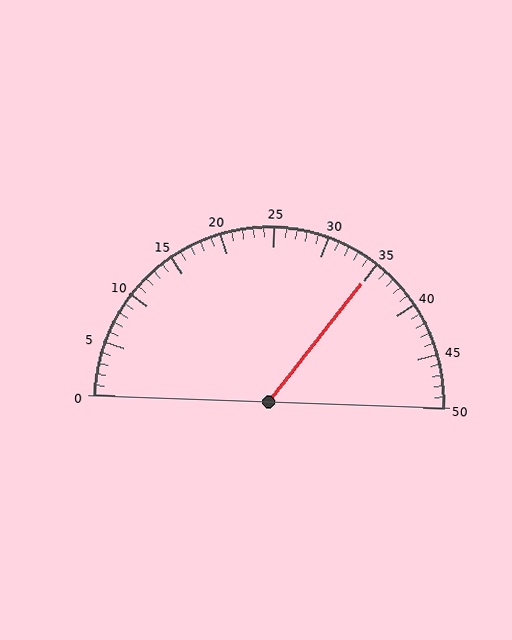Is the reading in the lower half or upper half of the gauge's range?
The reading is in the upper half of the range (0 to 50).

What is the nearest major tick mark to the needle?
The nearest major tick mark is 35.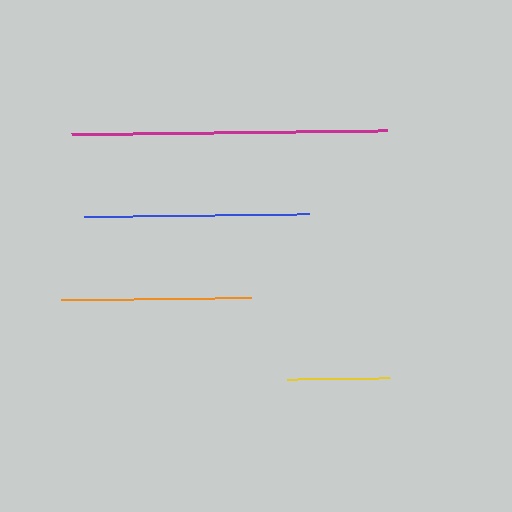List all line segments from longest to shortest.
From longest to shortest: magenta, blue, orange, yellow.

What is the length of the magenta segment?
The magenta segment is approximately 316 pixels long.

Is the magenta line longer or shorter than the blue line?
The magenta line is longer than the blue line.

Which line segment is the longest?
The magenta line is the longest at approximately 316 pixels.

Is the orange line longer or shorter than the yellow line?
The orange line is longer than the yellow line.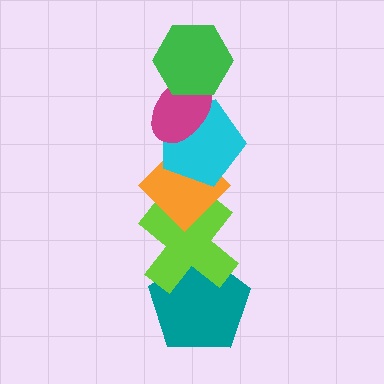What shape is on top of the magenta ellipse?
The green hexagon is on top of the magenta ellipse.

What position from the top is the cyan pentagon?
The cyan pentagon is 3rd from the top.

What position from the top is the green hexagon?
The green hexagon is 1st from the top.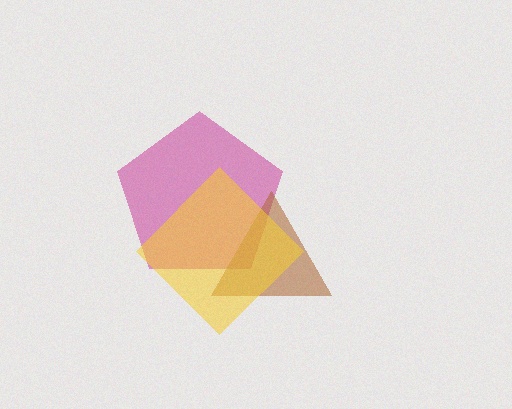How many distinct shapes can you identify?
There are 3 distinct shapes: a magenta pentagon, a brown triangle, a yellow diamond.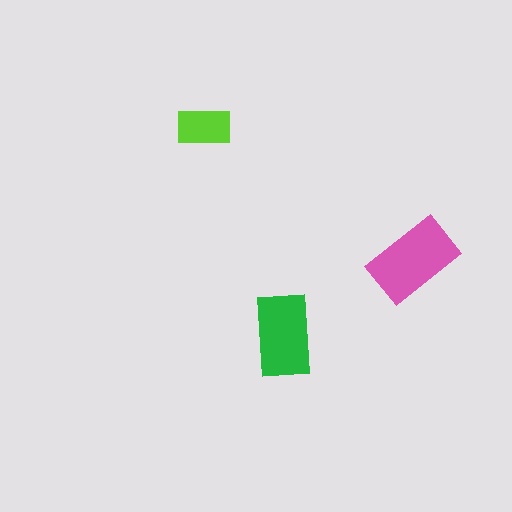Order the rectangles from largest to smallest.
the pink one, the green one, the lime one.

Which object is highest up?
The lime rectangle is topmost.